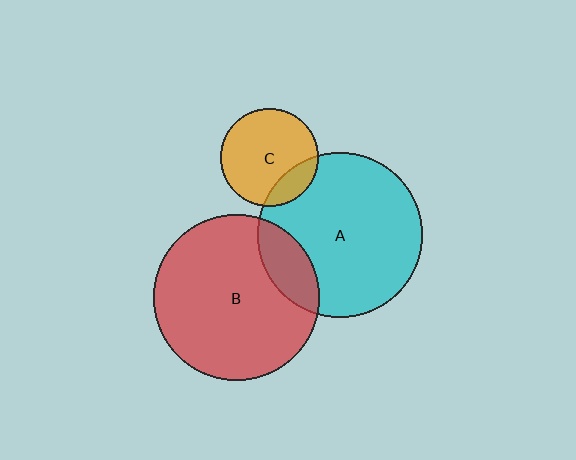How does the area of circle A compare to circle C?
Approximately 2.9 times.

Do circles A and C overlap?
Yes.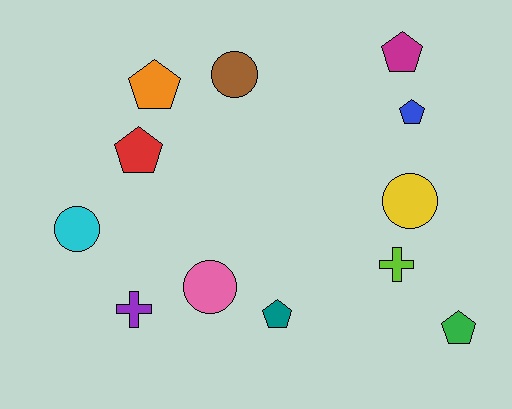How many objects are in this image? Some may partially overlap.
There are 12 objects.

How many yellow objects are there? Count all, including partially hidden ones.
There is 1 yellow object.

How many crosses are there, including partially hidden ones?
There are 2 crosses.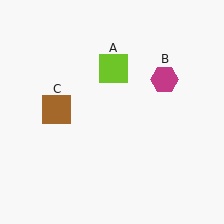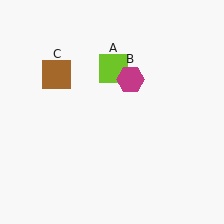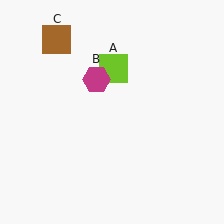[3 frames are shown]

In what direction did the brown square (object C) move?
The brown square (object C) moved up.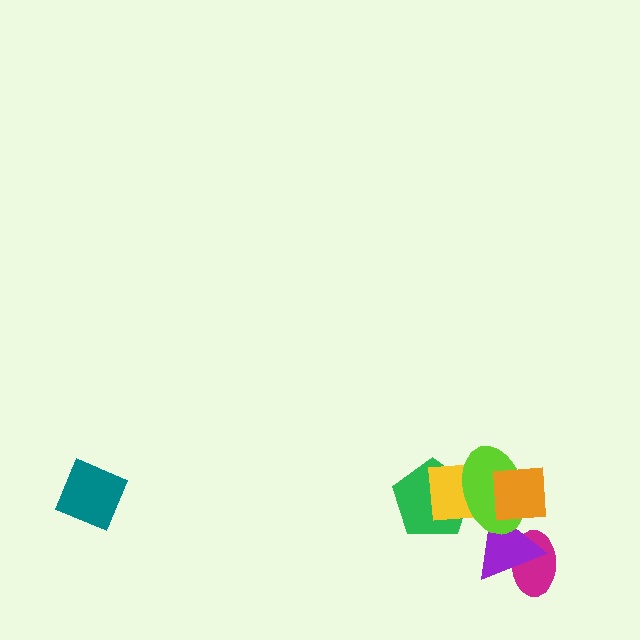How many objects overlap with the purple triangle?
3 objects overlap with the purple triangle.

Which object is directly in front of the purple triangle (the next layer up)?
The lime ellipse is directly in front of the purple triangle.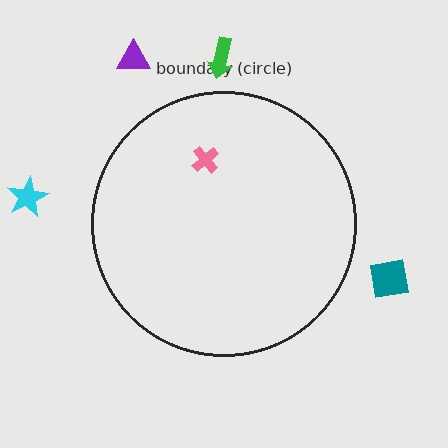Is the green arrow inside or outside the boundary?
Outside.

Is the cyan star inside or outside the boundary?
Outside.